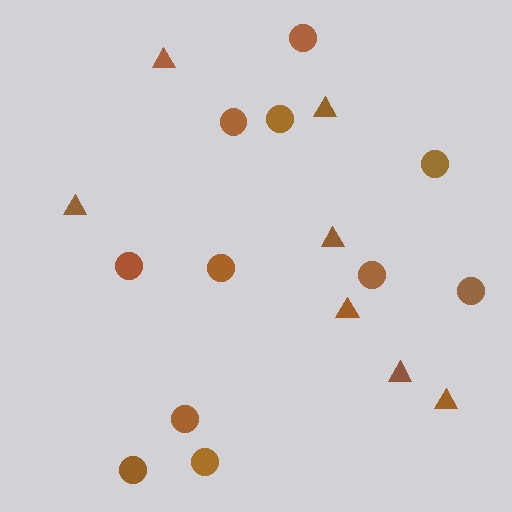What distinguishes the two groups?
There are 2 groups: one group of triangles (7) and one group of circles (11).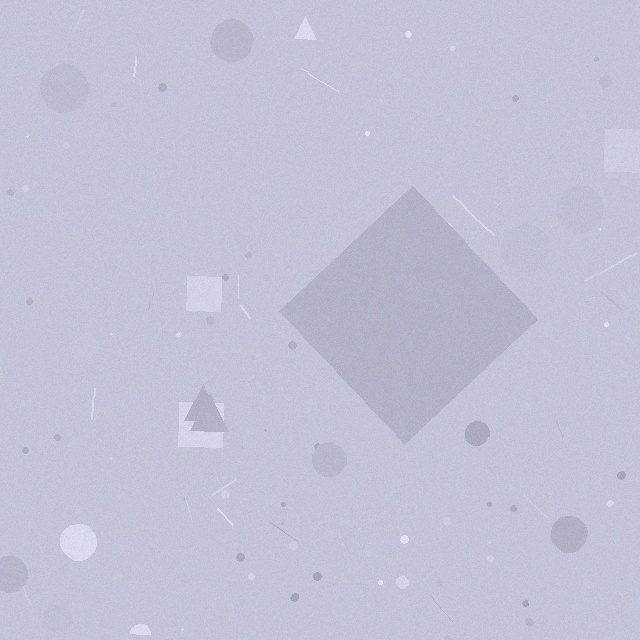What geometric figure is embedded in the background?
A diamond is embedded in the background.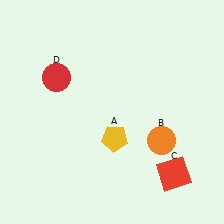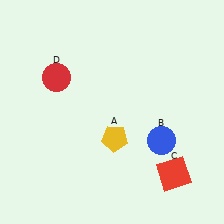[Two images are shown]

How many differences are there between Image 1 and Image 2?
There is 1 difference between the two images.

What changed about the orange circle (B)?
In Image 1, B is orange. In Image 2, it changed to blue.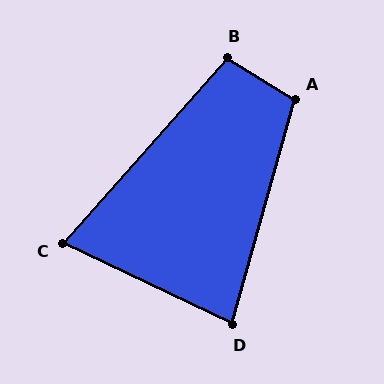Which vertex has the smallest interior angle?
C, at approximately 74 degrees.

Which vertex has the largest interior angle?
A, at approximately 106 degrees.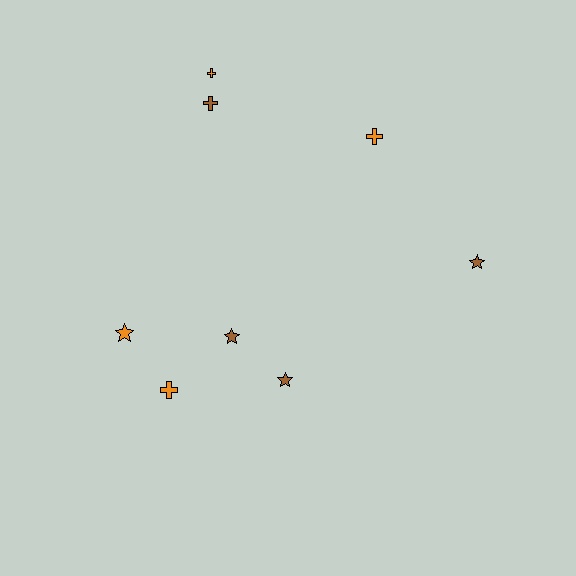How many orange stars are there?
There is 1 orange star.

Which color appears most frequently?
Orange, with 4 objects.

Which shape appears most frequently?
Star, with 4 objects.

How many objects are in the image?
There are 8 objects.